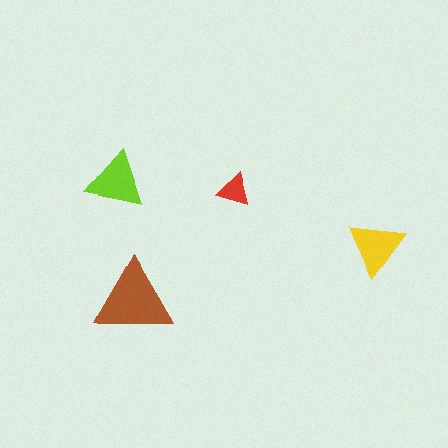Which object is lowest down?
The brown triangle is bottommost.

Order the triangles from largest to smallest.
the brown one, the lime one, the yellow one, the red one.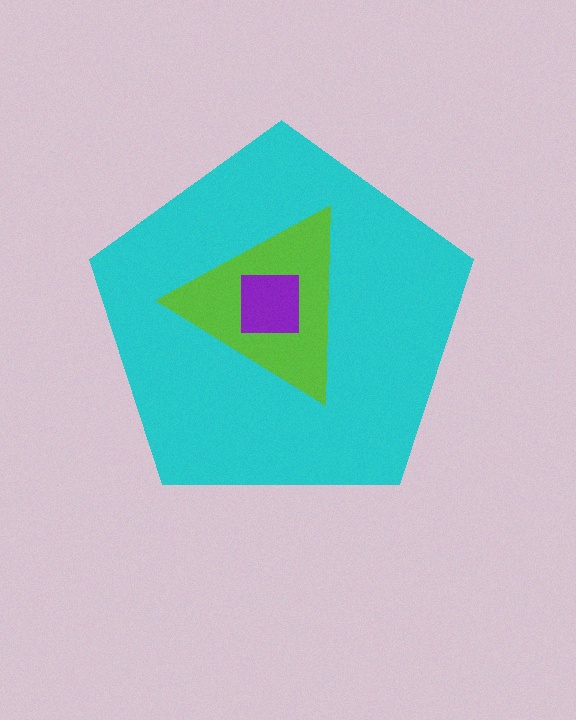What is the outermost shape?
The cyan pentagon.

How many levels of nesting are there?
3.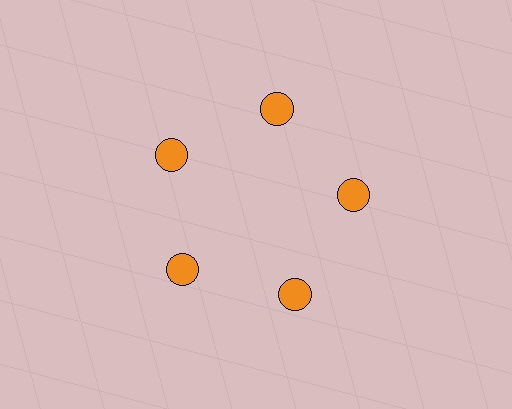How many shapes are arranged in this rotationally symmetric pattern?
There are 5 shapes, arranged in 5 groups of 1.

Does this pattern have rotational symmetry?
Yes, this pattern has 5-fold rotational symmetry. It looks the same after rotating 72 degrees around the center.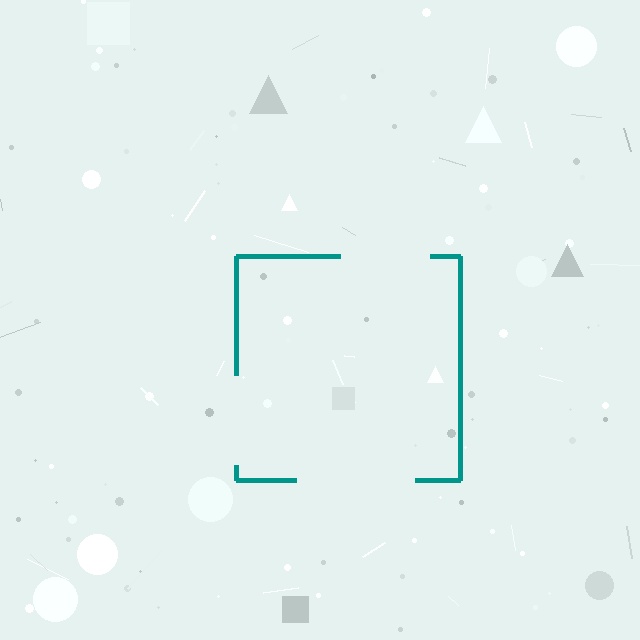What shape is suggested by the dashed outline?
The dashed outline suggests a square.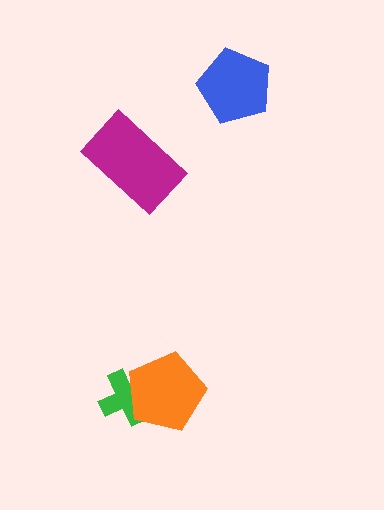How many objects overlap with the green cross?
1 object overlaps with the green cross.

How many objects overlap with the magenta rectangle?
0 objects overlap with the magenta rectangle.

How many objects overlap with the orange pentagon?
1 object overlaps with the orange pentagon.